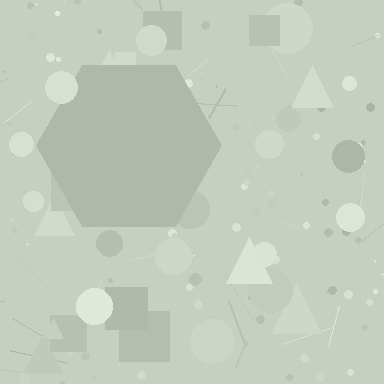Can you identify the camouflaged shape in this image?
The camouflaged shape is a hexagon.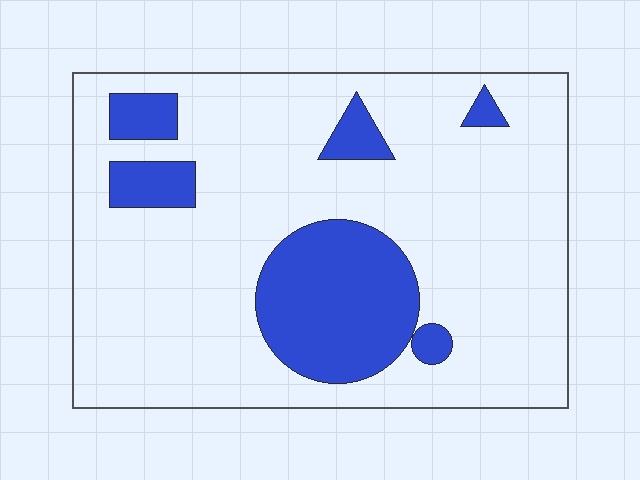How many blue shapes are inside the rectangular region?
6.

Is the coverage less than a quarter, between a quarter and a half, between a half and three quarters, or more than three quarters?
Less than a quarter.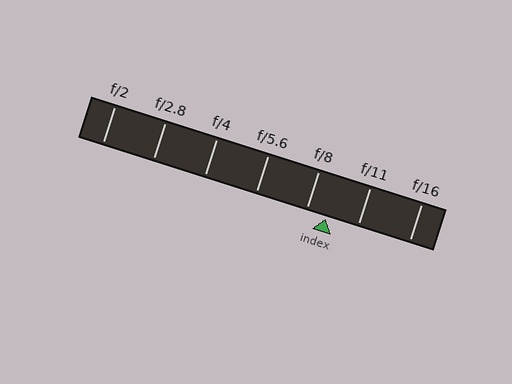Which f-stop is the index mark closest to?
The index mark is closest to f/8.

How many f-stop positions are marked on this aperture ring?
There are 7 f-stop positions marked.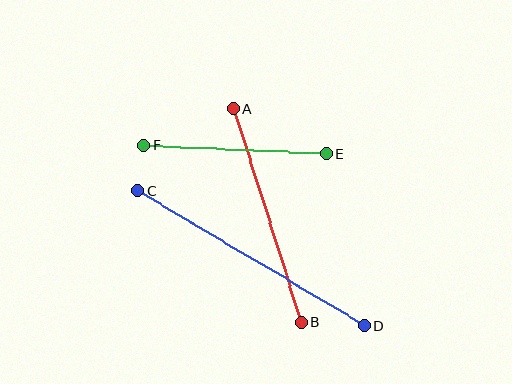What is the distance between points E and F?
The distance is approximately 183 pixels.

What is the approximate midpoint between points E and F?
The midpoint is at approximately (235, 150) pixels.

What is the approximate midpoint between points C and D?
The midpoint is at approximately (251, 258) pixels.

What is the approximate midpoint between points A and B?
The midpoint is at approximately (267, 215) pixels.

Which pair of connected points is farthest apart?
Points C and D are farthest apart.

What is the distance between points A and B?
The distance is approximately 224 pixels.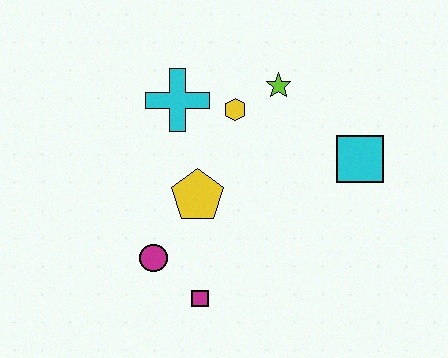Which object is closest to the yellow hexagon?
The lime star is closest to the yellow hexagon.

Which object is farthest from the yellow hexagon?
The magenta square is farthest from the yellow hexagon.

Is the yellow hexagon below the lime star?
Yes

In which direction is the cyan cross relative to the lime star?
The cyan cross is to the left of the lime star.